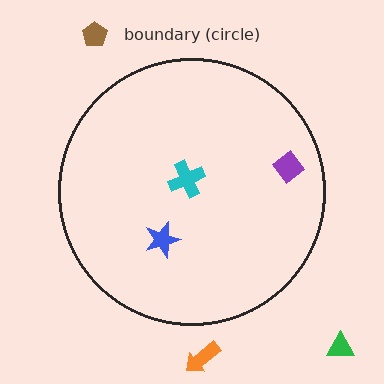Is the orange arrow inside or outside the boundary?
Outside.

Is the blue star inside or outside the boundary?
Inside.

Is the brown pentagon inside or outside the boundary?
Outside.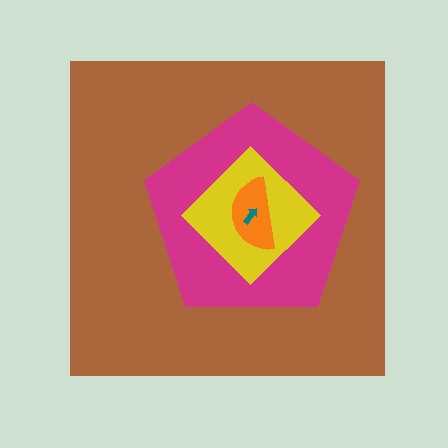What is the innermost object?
The teal arrow.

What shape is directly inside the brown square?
The magenta pentagon.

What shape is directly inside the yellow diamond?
The orange semicircle.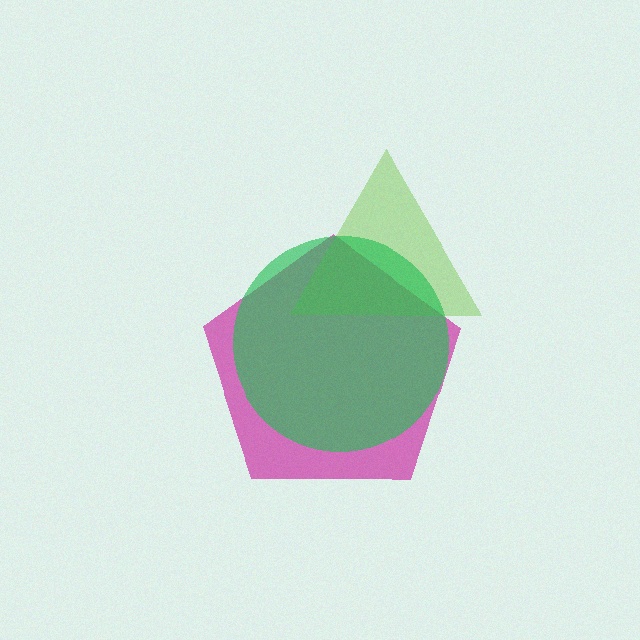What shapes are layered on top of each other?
The layered shapes are: a magenta pentagon, a lime triangle, a green circle.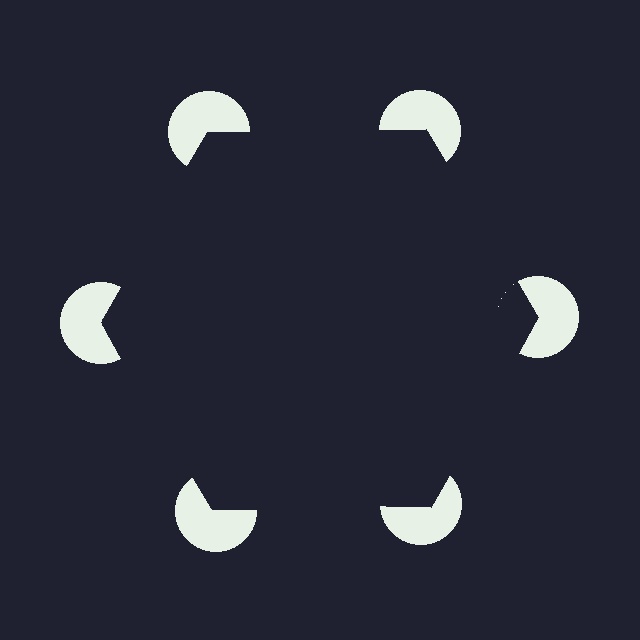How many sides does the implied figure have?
6 sides.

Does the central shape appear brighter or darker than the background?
It typically appears slightly darker than the background, even though no actual brightness change is drawn.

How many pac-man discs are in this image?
There are 6 — one at each vertex of the illusory hexagon.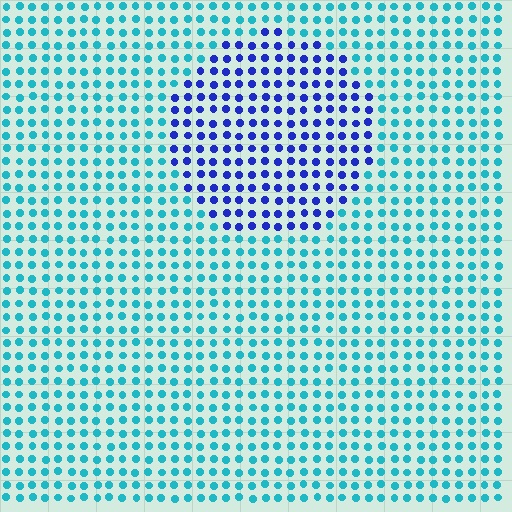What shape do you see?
I see a circle.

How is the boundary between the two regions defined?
The boundary is defined purely by a slight shift in hue (about 51 degrees). Spacing, size, and orientation are identical on both sides.